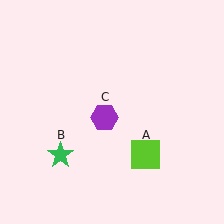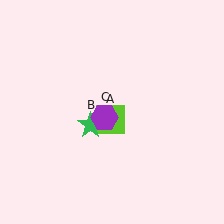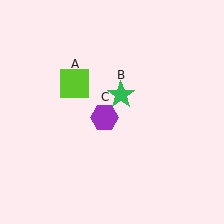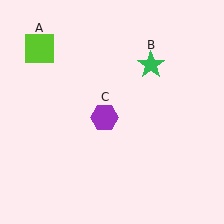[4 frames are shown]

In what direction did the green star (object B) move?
The green star (object B) moved up and to the right.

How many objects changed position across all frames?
2 objects changed position: lime square (object A), green star (object B).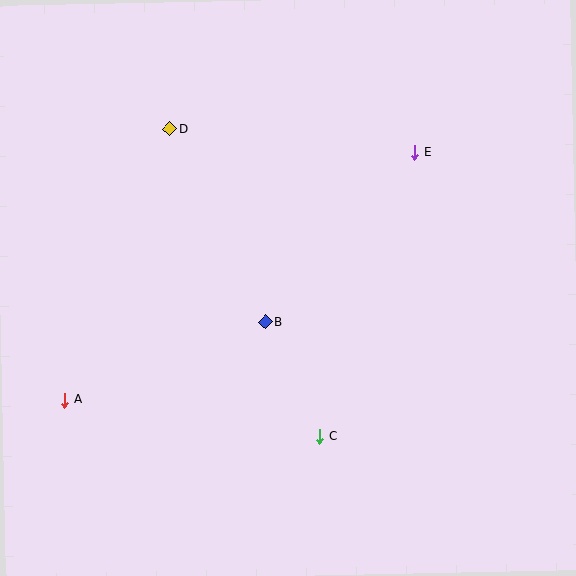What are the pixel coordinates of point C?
Point C is at (320, 437).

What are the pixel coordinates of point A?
Point A is at (65, 400).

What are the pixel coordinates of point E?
Point E is at (415, 153).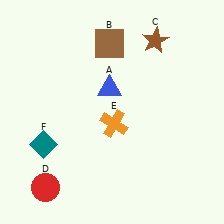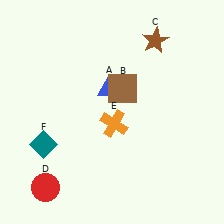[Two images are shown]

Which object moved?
The brown square (B) moved down.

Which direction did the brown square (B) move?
The brown square (B) moved down.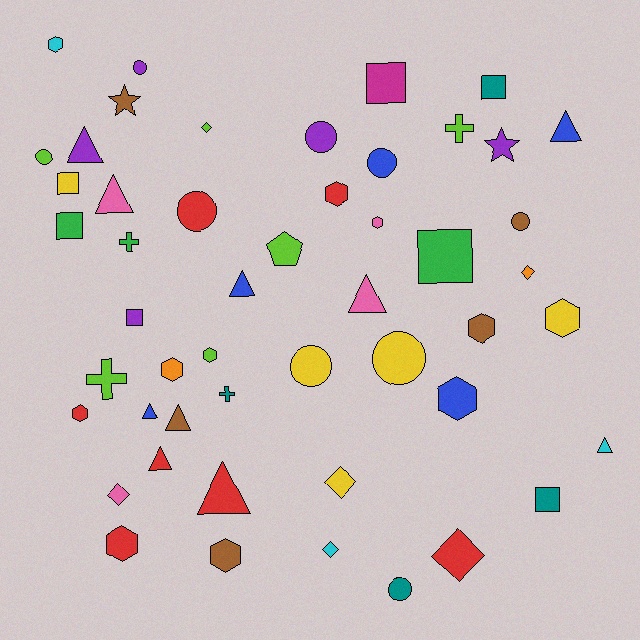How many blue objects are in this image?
There are 5 blue objects.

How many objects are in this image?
There are 50 objects.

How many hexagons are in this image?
There are 11 hexagons.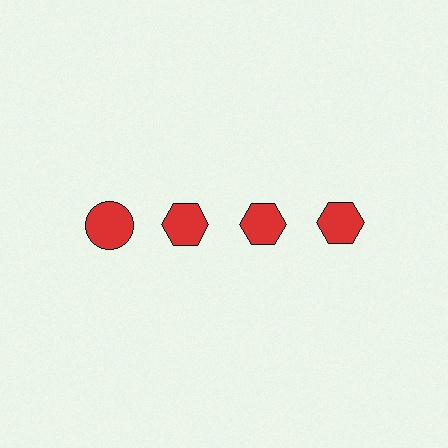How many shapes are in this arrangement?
There are 4 shapes arranged in a grid pattern.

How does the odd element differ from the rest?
It has a different shape: circle instead of hexagon.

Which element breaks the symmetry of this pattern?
The red circle in the top row, leftmost column breaks the symmetry. All other shapes are red hexagons.